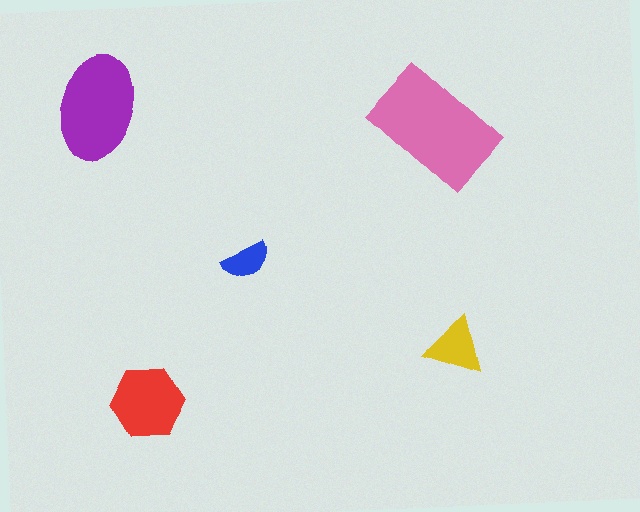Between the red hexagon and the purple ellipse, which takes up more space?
The purple ellipse.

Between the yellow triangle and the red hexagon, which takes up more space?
The red hexagon.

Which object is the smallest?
The blue semicircle.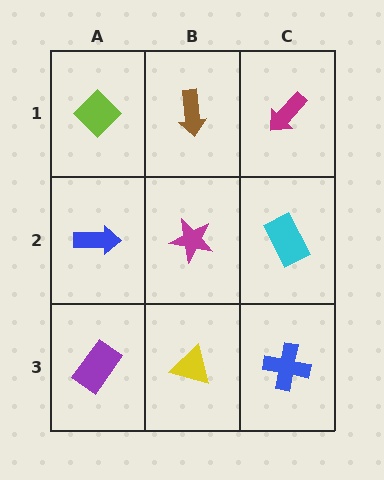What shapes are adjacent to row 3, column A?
A blue arrow (row 2, column A), a yellow triangle (row 3, column B).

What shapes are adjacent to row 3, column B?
A magenta star (row 2, column B), a purple rectangle (row 3, column A), a blue cross (row 3, column C).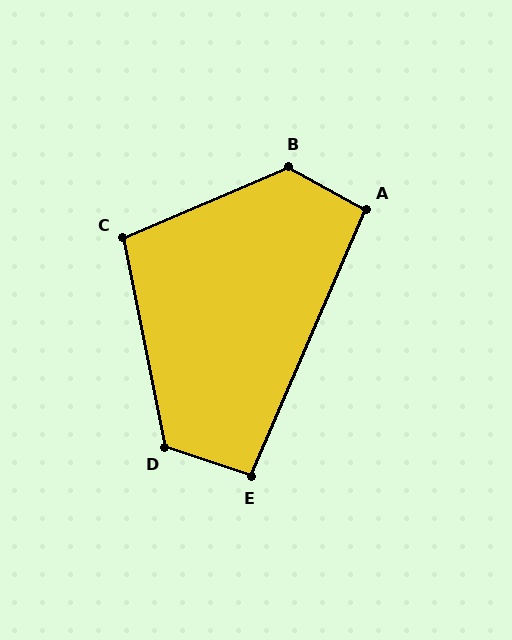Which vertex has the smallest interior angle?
E, at approximately 95 degrees.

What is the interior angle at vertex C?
Approximately 102 degrees (obtuse).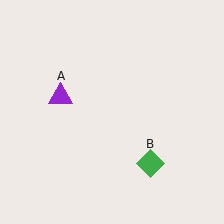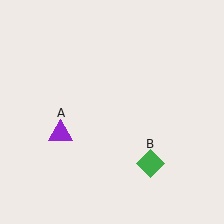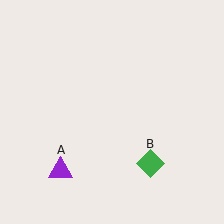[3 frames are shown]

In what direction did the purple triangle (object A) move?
The purple triangle (object A) moved down.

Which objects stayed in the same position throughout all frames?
Green diamond (object B) remained stationary.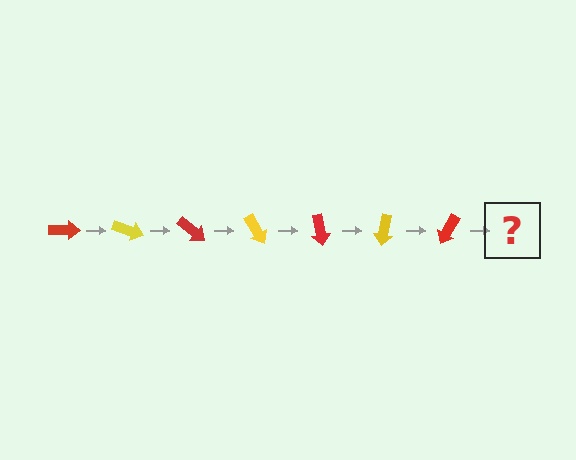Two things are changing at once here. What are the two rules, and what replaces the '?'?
The two rules are that it rotates 20 degrees each step and the color cycles through red and yellow. The '?' should be a yellow arrow, rotated 140 degrees from the start.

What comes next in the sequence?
The next element should be a yellow arrow, rotated 140 degrees from the start.